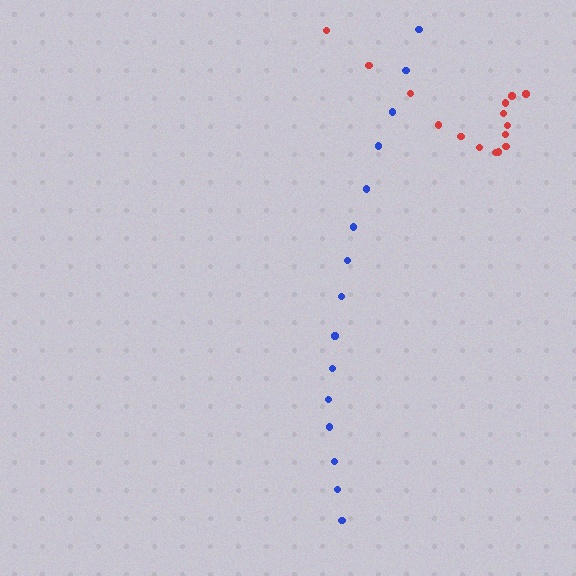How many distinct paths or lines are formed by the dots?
There are 2 distinct paths.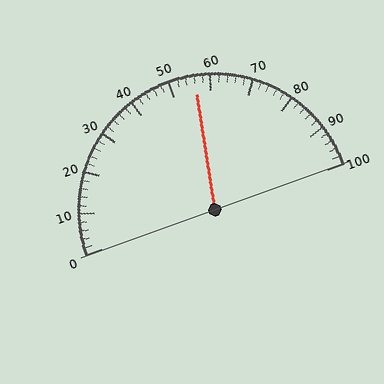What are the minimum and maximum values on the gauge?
The gauge ranges from 0 to 100.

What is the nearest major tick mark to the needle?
The nearest major tick mark is 60.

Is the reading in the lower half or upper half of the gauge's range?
The reading is in the upper half of the range (0 to 100).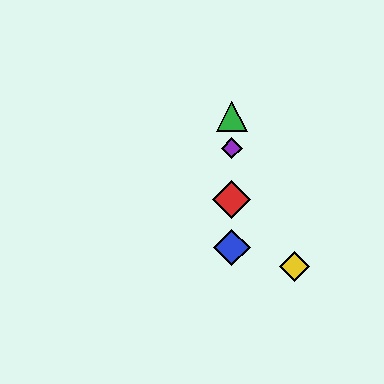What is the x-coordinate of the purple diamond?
The purple diamond is at x≈232.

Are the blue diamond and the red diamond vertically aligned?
Yes, both are at x≈232.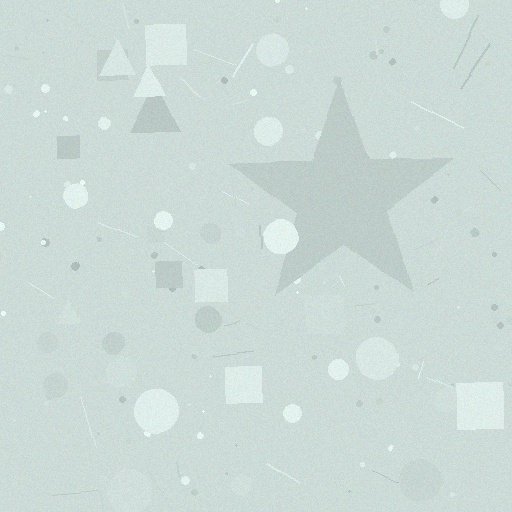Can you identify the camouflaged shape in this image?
The camouflaged shape is a star.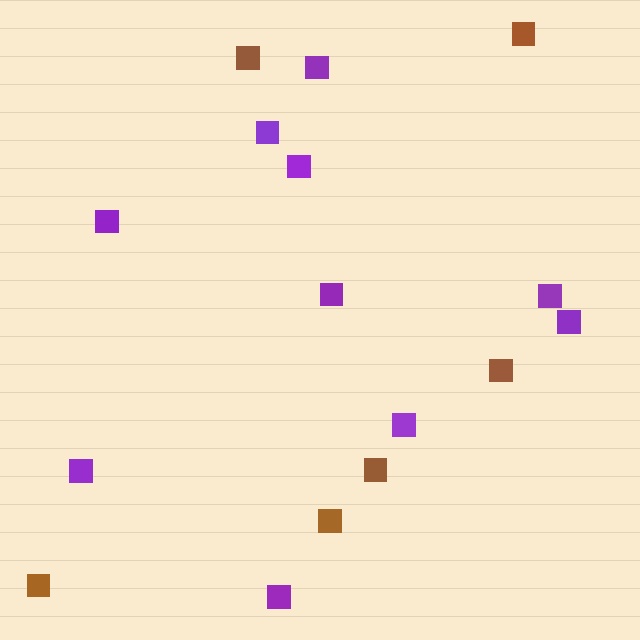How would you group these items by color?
There are 2 groups: one group of purple squares (10) and one group of brown squares (6).